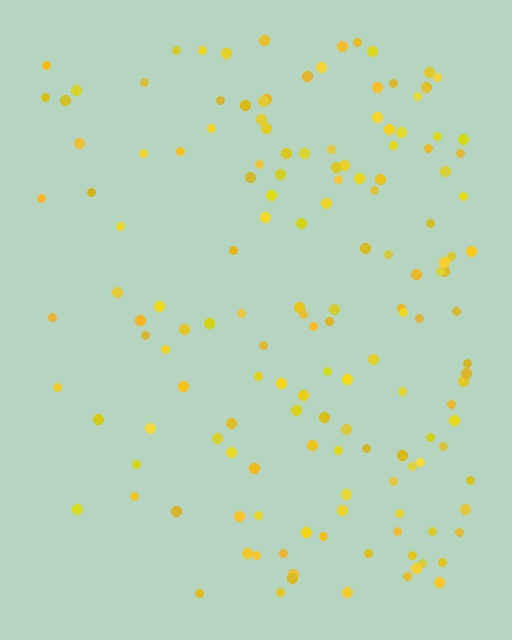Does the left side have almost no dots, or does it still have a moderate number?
Still a moderate number, just noticeably fewer than the right.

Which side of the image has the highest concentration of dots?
The right.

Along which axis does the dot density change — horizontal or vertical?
Horizontal.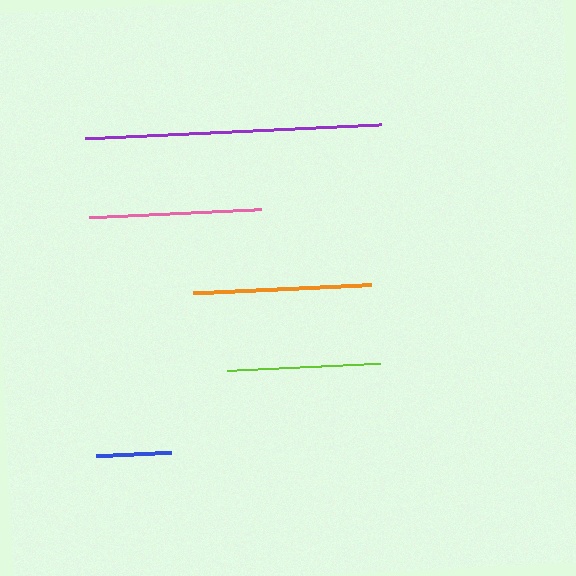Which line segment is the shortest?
The blue line is the shortest at approximately 76 pixels.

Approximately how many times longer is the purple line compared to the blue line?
The purple line is approximately 3.9 times the length of the blue line.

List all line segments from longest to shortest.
From longest to shortest: purple, orange, pink, lime, blue.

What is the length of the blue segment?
The blue segment is approximately 76 pixels long.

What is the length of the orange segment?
The orange segment is approximately 178 pixels long.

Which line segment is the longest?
The purple line is the longest at approximately 297 pixels.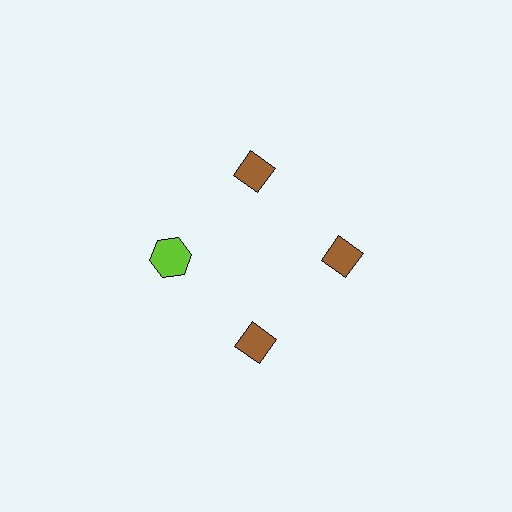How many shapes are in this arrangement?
There are 4 shapes arranged in a ring pattern.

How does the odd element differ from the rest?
It differs in both color (lime instead of brown) and shape (hexagon instead of diamond).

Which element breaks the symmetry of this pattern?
The lime hexagon at roughly the 9 o'clock position breaks the symmetry. All other shapes are brown diamonds.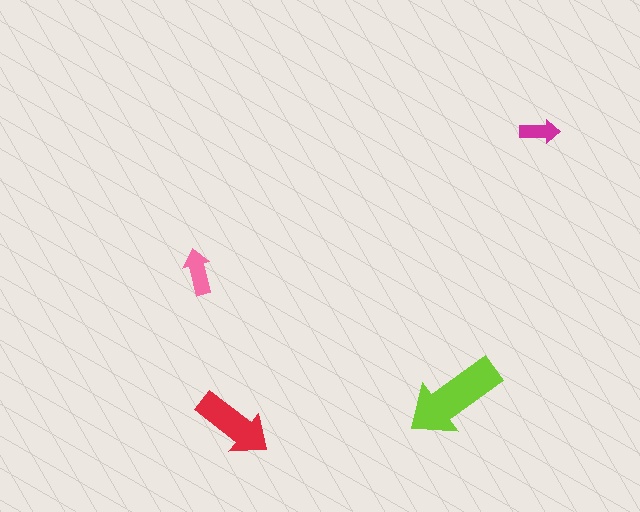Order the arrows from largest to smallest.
the lime one, the red one, the pink one, the magenta one.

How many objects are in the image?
There are 4 objects in the image.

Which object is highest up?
The magenta arrow is topmost.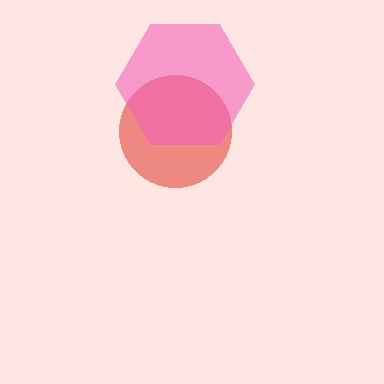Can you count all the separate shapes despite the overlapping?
Yes, there are 2 separate shapes.